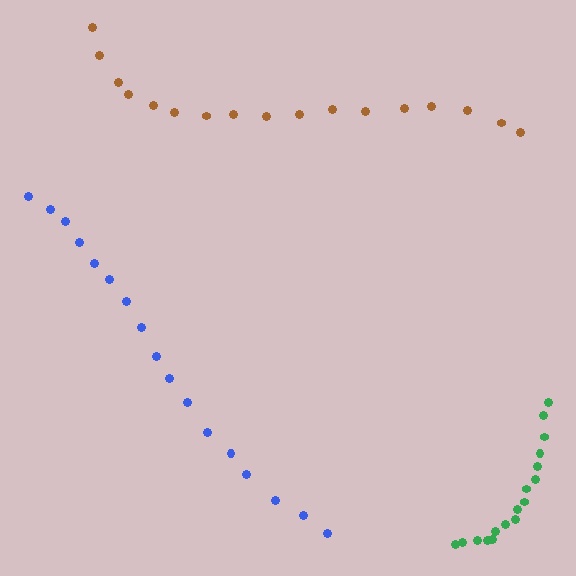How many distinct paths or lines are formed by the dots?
There are 3 distinct paths.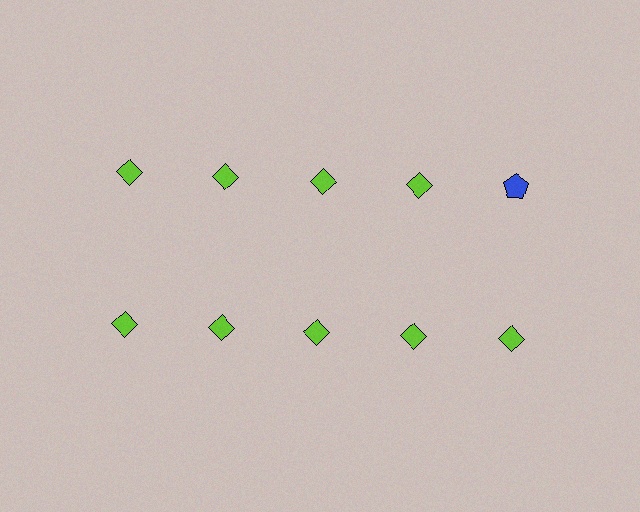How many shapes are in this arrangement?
There are 10 shapes arranged in a grid pattern.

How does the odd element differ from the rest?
It differs in both color (blue instead of lime) and shape (pentagon instead of diamond).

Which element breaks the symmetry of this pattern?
The blue pentagon in the top row, rightmost column breaks the symmetry. All other shapes are lime diamonds.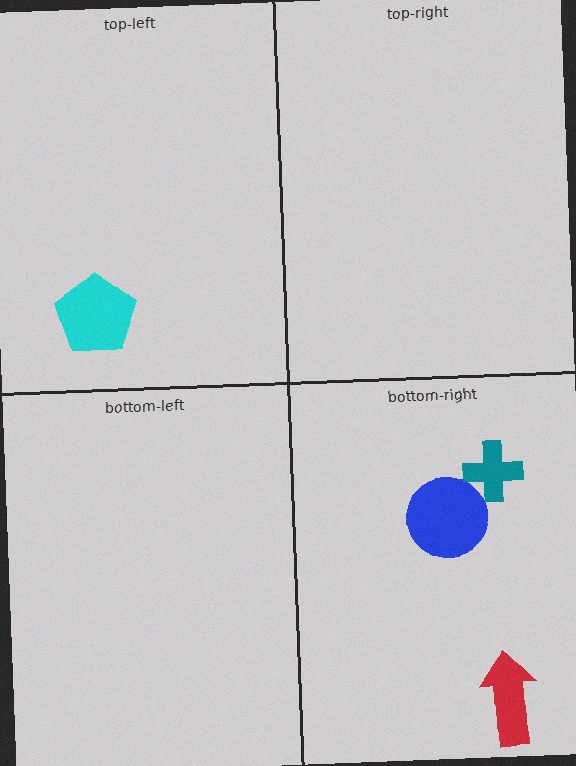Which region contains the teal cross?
The bottom-right region.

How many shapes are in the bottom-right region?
3.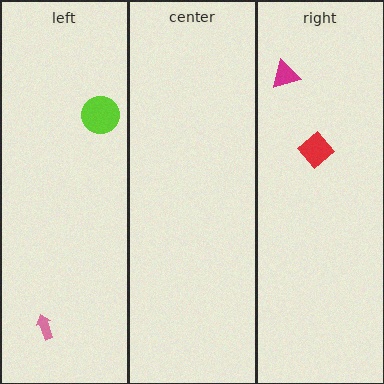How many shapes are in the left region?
2.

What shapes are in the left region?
The lime circle, the pink arrow.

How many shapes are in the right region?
2.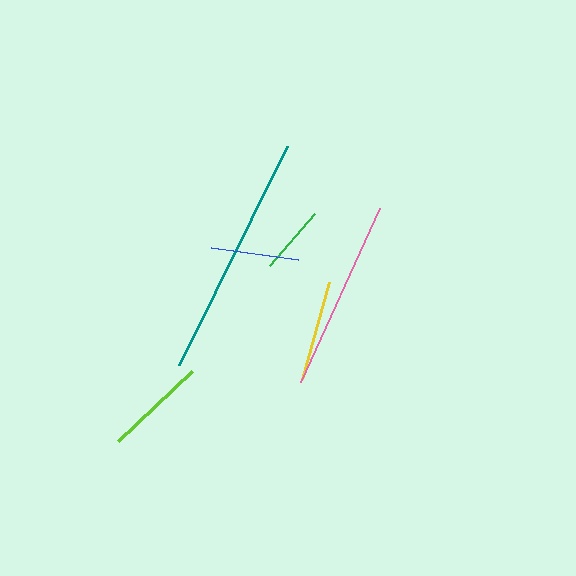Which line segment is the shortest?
The green line is the shortest at approximately 69 pixels.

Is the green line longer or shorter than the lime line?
The lime line is longer than the green line.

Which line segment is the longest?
The teal line is the longest at approximately 244 pixels.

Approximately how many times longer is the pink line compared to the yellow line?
The pink line is approximately 1.9 times the length of the yellow line.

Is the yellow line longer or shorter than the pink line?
The pink line is longer than the yellow line.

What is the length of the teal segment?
The teal segment is approximately 244 pixels long.